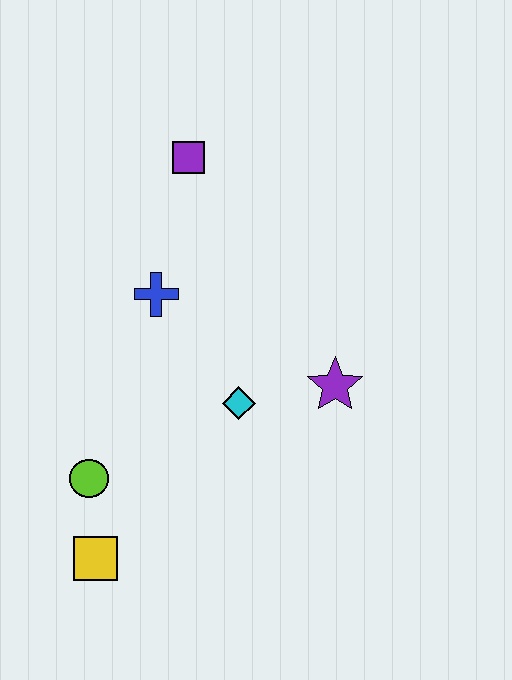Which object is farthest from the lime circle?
The purple square is farthest from the lime circle.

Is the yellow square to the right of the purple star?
No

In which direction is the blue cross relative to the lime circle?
The blue cross is above the lime circle.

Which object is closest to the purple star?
The cyan diamond is closest to the purple star.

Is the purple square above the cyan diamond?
Yes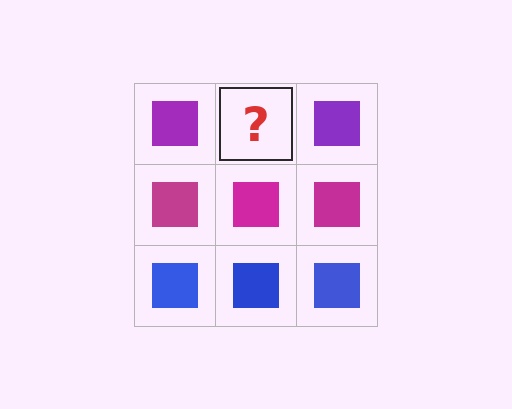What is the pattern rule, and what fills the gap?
The rule is that each row has a consistent color. The gap should be filled with a purple square.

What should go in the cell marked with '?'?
The missing cell should contain a purple square.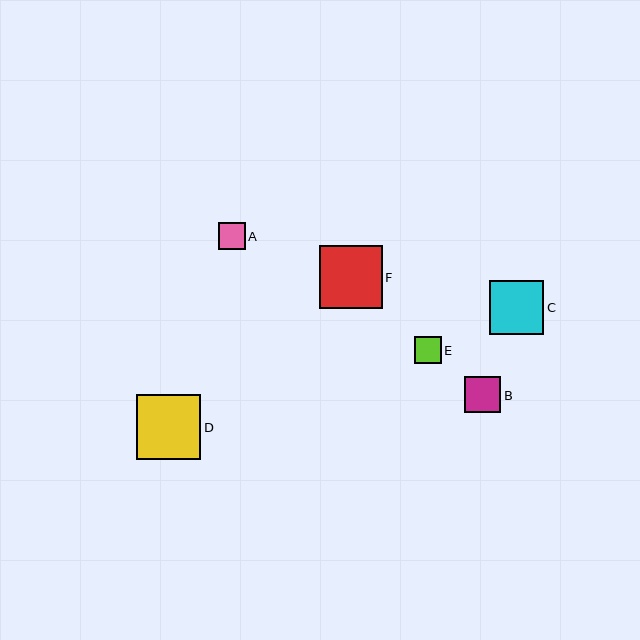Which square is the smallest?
Square A is the smallest with a size of approximately 27 pixels.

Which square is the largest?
Square D is the largest with a size of approximately 65 pixels.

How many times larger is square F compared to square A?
Square F is approximately 2.4 times the size of square A.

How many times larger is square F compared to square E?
Square F is approximately 2.3 times the size of square E.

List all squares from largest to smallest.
From largest to smallest: D, F, C, B, E, A.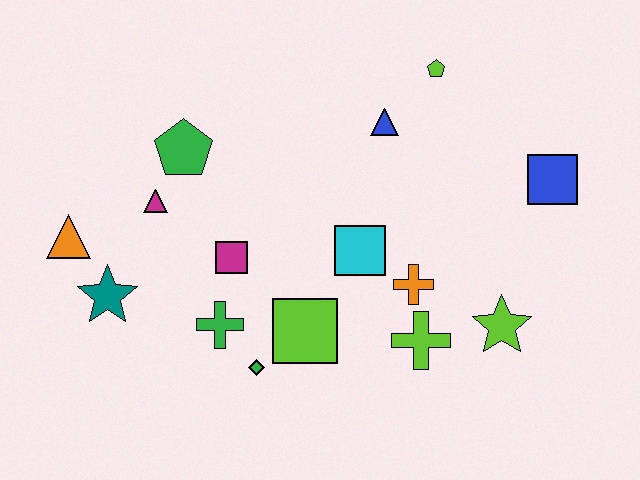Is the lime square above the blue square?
No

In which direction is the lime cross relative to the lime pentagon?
The lime cross is below the lime pentagon.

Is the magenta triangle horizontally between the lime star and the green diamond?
No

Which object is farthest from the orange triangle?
The blue square is farthest from the orange triangle.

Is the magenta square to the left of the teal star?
No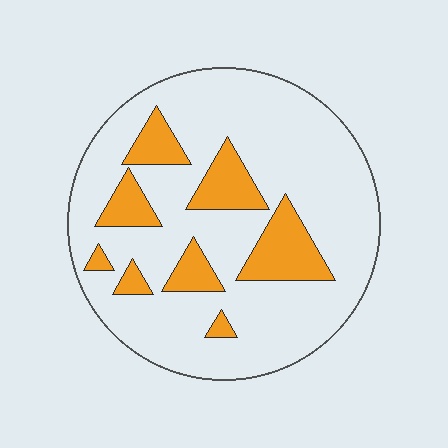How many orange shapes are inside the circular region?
8.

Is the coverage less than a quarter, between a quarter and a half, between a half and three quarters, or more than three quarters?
Less than a quarter.